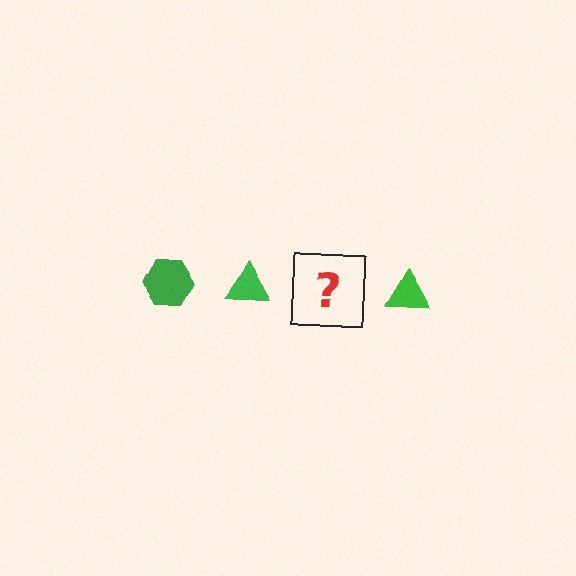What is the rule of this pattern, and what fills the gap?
The rule is that the pattern cycles through hexagon, triangle shapes in green. The gap should be filled with a green hexagon.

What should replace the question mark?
The question mark should be replaced with a green hexagon.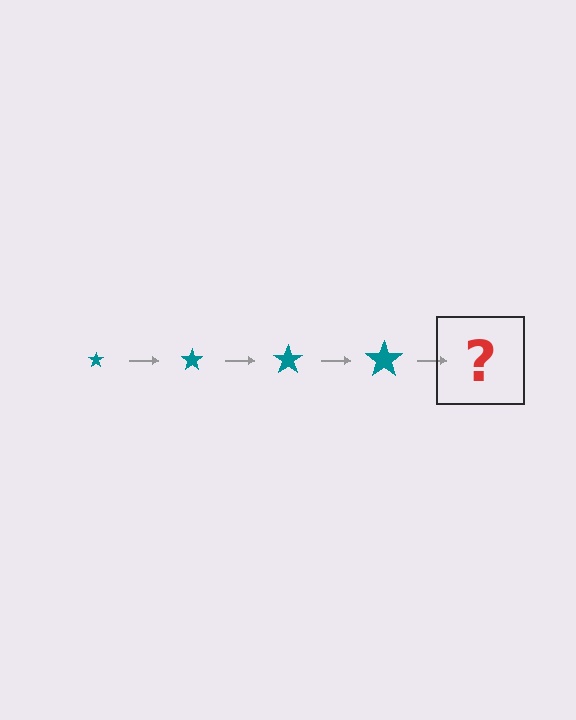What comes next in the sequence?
The next element should be a teal star, larger than the previous one.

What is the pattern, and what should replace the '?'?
The pattern is that the star gets progressively larger each step. The '?' should be a teal star, larger than the previous one.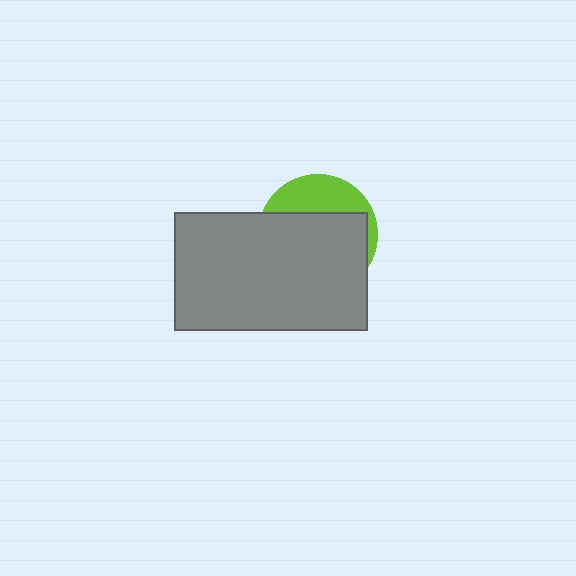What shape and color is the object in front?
The object in front is a gray rectangle.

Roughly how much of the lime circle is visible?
A small part of it is visible (roughly 30%).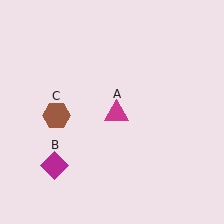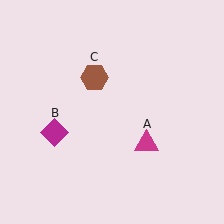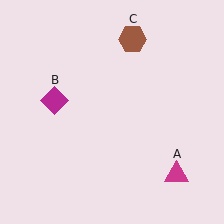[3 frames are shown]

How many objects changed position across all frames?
3 objects changed position: magenta triangle (object A), magenta diamond (object B), brown hexagon (object C).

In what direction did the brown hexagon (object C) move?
The brown hexagon (object C) moved up and to the right.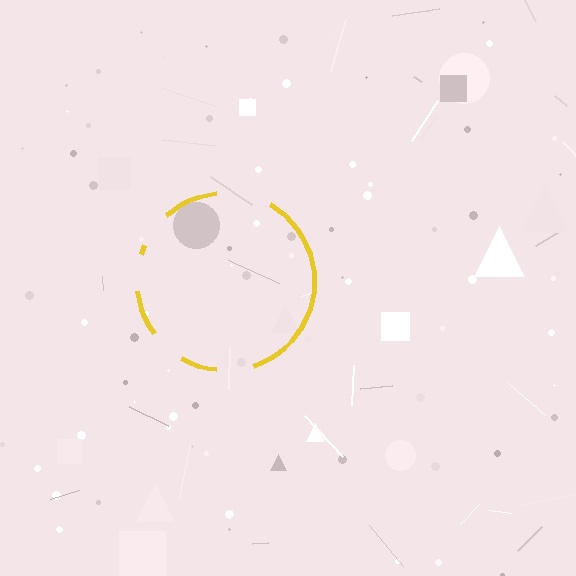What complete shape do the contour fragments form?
The contour fragments form a circle.